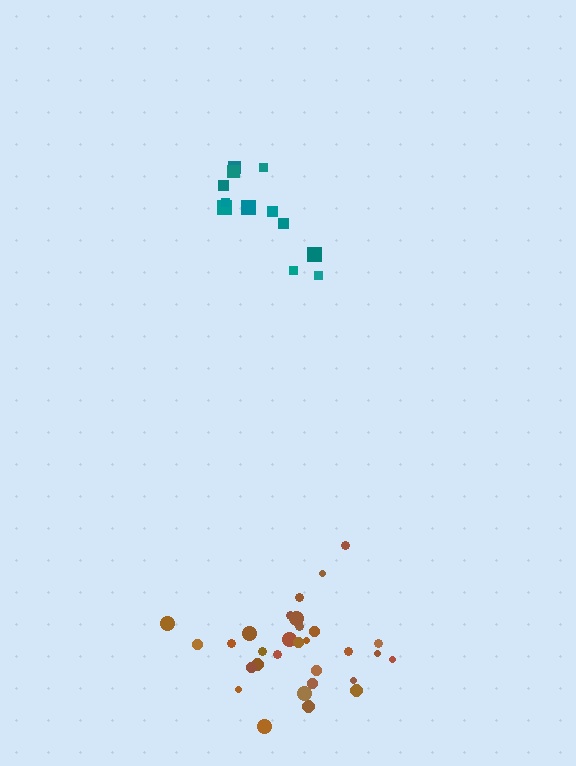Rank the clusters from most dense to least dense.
brown, teal.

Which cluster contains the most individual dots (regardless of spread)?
Brown (30).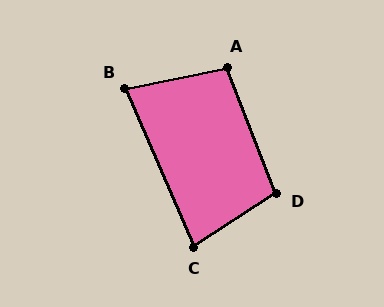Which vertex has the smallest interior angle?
B, at approximately 78 degrees.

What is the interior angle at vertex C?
Approximately 81 degrees (acute).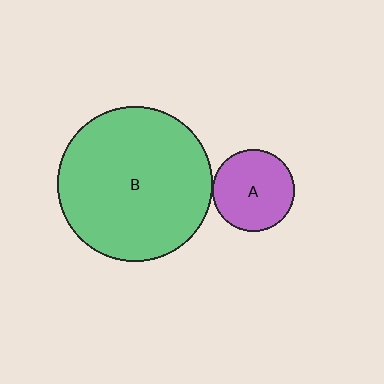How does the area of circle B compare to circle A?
Approximately 3.6 times.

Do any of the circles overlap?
No, none of the circles overlap.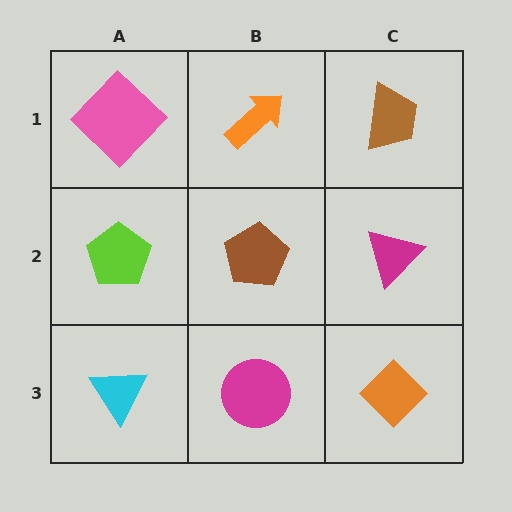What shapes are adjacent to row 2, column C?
A brown trapezoid (row 1, column C), an orange diamond (row 3, column C), a brown pentagon (row 2, column B).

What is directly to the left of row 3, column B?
A cyan triangle.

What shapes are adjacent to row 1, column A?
A lime pentagon (row 2, column A), an orange arrow (row 1, column B).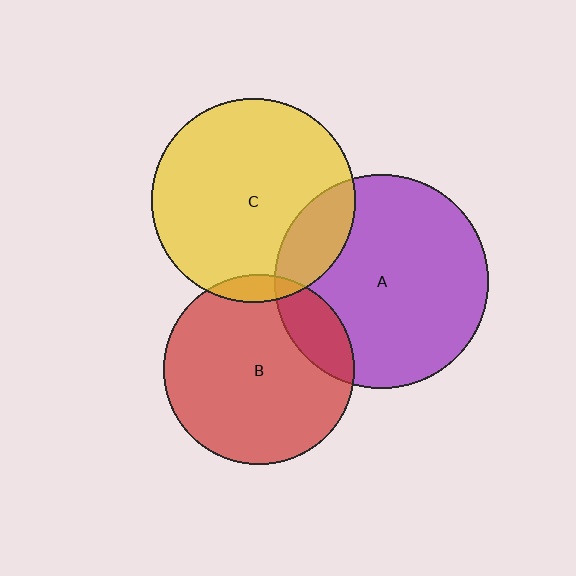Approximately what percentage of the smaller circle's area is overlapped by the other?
Approximately 15%.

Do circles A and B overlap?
Yes.